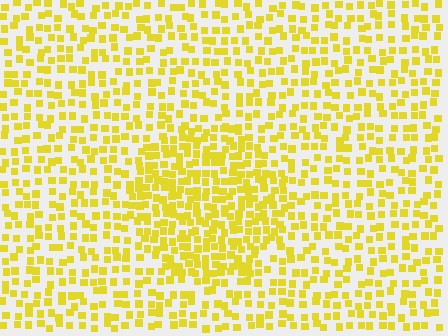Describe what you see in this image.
The image contains small yellow elements arranged at two different densities. A circle-shaped region is visible where the elements are more densely packed than the surrounding area.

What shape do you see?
I see a circle.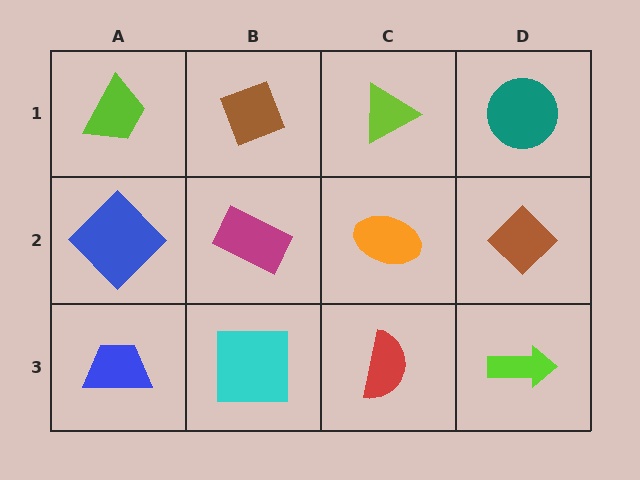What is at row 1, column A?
A lime trapezoid.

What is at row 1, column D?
A teal circle.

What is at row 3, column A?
A blue trapezoid.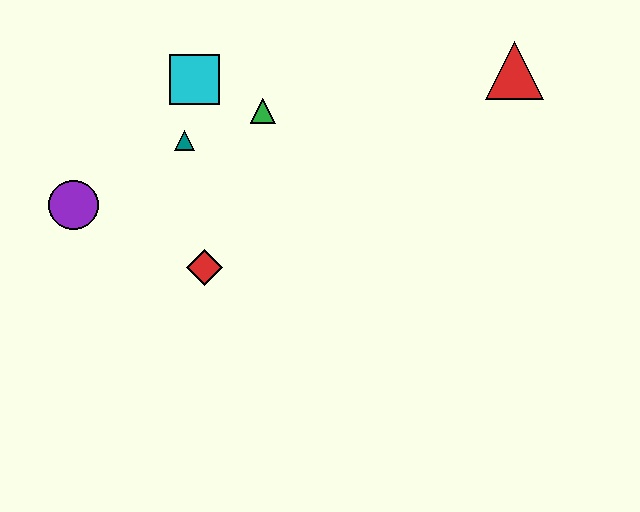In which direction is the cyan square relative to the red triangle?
The cyan square is to the left of the red triangle.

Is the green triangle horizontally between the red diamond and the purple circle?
No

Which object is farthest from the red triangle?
The purple circle is farthest from the red triangle.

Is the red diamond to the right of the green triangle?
No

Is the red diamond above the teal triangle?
No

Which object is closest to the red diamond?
The teal triangle is closest to the red diamond.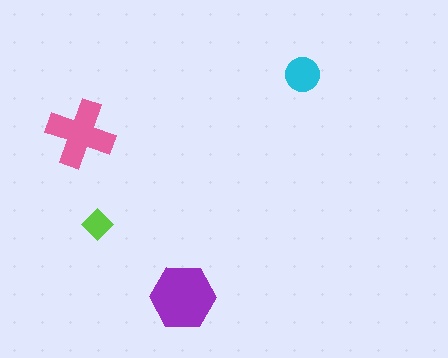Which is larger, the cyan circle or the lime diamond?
The cyan circle.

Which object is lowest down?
The purple hexagon is bottommost.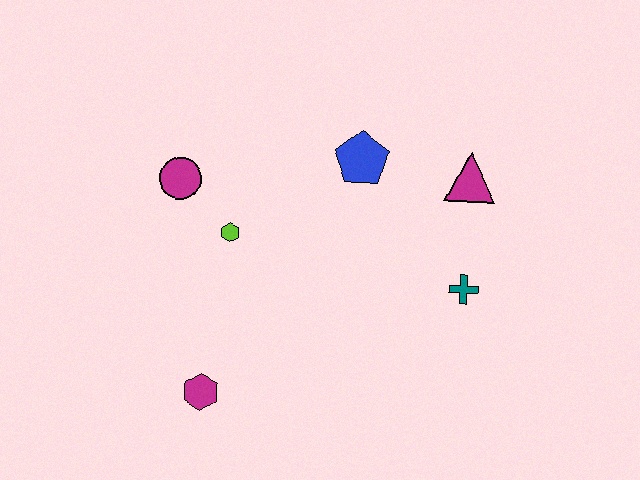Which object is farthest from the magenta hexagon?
The magenta triangle is farthest from the magenta hexagon.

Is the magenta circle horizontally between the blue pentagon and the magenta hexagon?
No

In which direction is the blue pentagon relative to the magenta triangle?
The blue pentagon is to the left of the magenta triangle.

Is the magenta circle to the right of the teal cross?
No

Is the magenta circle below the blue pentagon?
Yes